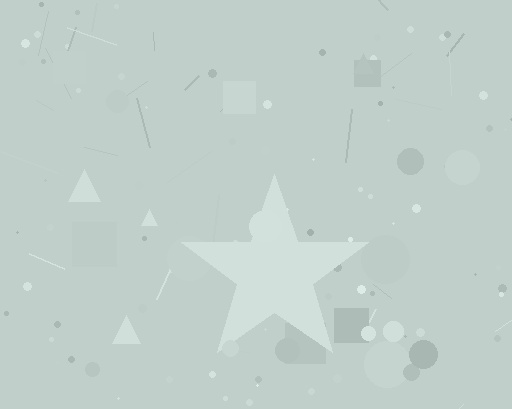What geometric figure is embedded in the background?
A star is embedded in the background.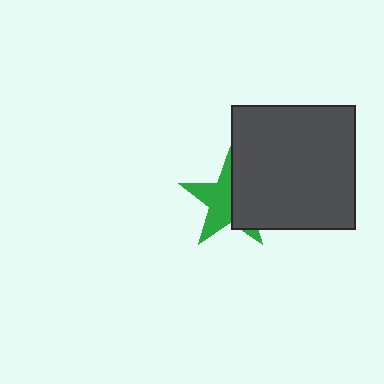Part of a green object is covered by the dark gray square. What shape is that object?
It is a star.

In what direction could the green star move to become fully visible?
The green star could move left. That would shift it out from behind the dark gray square entirely.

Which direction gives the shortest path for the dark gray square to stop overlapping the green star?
Moving right gives the shortest separation.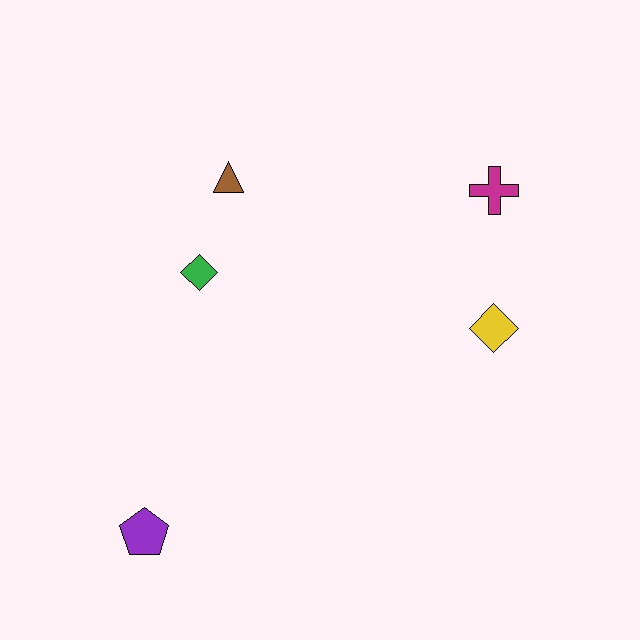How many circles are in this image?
There are no circles.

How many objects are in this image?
There are 5 objects.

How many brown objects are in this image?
There is 1 brown object.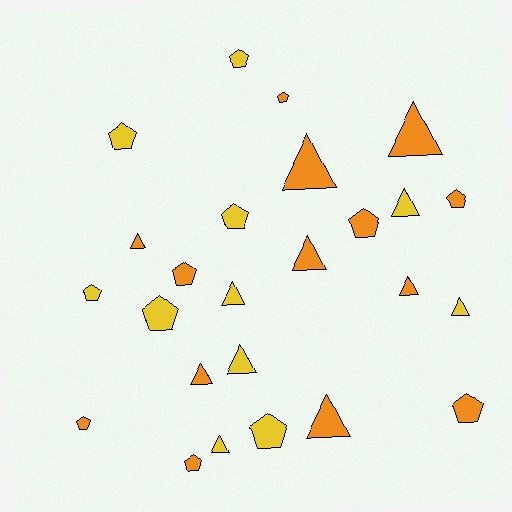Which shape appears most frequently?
Pentagon, with 13 objects.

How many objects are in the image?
There are 25 objects.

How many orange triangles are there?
There are 7 orange triangles.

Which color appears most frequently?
Orange, with 14 objects.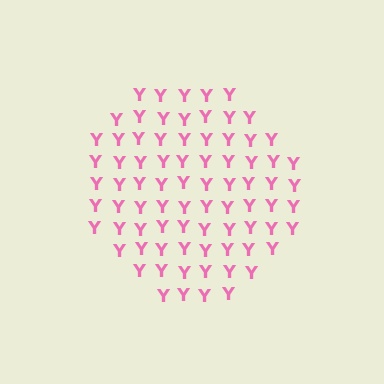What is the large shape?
The large shape is a circle.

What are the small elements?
The small elements are letter Y's.